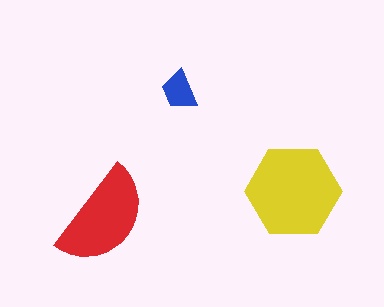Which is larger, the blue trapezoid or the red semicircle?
The red semicircle.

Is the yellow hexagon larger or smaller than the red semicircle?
Larger.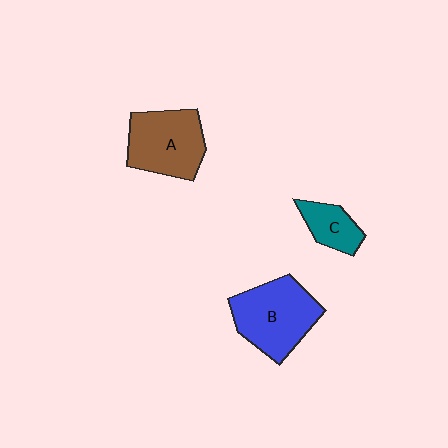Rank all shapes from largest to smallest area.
From largest to smallest: B (blue), A (brown), C (teal).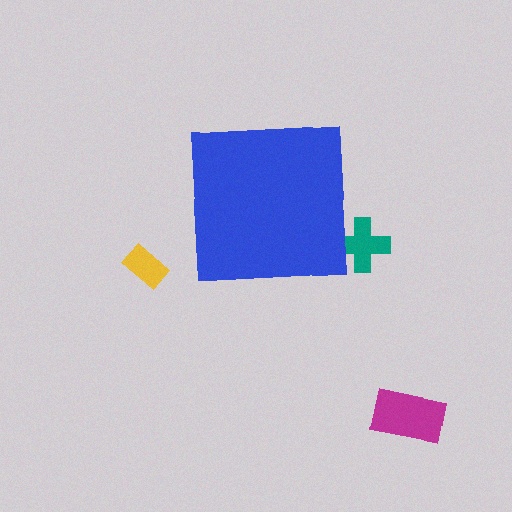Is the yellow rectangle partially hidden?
No, the yellow rectangle is fully visible.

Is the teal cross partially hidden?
Yes, the teal cross is partially hidden behind the blue square.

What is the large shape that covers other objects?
A blue square.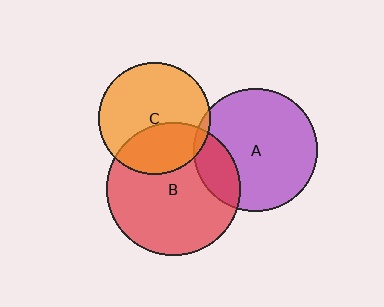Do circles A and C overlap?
Yes.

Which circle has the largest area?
Circle B (red).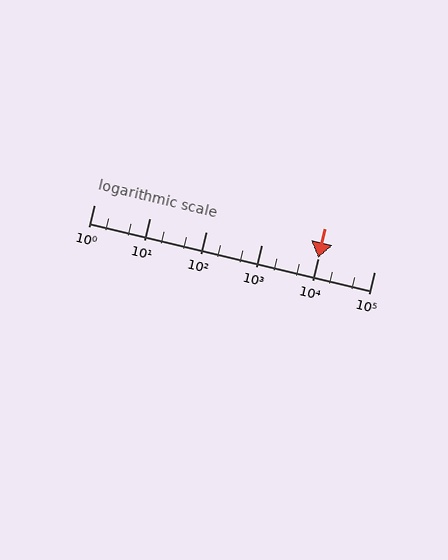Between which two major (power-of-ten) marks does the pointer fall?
The pointer is between 10000 and 100000.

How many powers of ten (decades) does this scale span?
The scale spans 5 decades, from 1 to 100000.